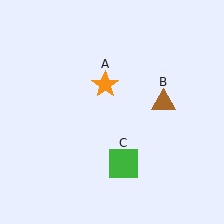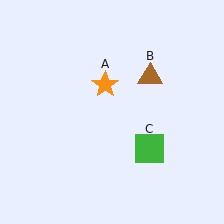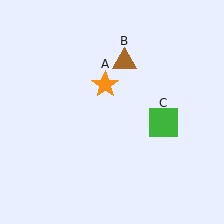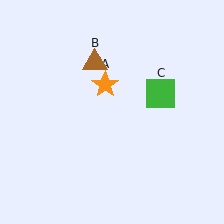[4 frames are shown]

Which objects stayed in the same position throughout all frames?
Orange star (object A) remained stationary.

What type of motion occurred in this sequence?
The brown triangle (object B), green square (object C) rotated counterclockwise around the center of the scene.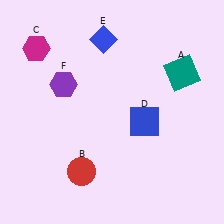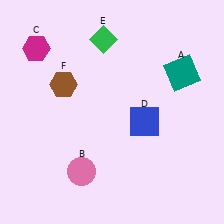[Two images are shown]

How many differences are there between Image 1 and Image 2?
There are 3 differences between the two images.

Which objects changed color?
B changed from red to pink. E changed from blue to green. F changed from purple to brown.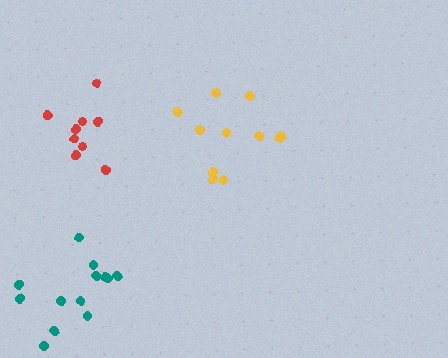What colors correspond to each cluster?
The clusters are colored: yellow, teal, red.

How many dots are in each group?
Group 1: 11 dots, Group 2: 13 dots, Group 3: 9 dots (33 total).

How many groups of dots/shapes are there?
There are 3 groups.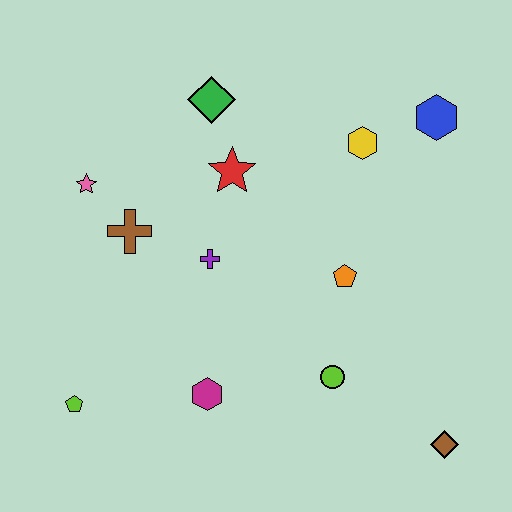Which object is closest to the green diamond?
The red star is closest to the green diamond.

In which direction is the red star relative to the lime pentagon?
The red star is above the lime pentagon.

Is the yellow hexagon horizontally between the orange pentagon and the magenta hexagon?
No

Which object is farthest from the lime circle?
The pink star is farthest from the lime circle.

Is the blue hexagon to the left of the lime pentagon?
No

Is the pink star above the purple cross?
Yes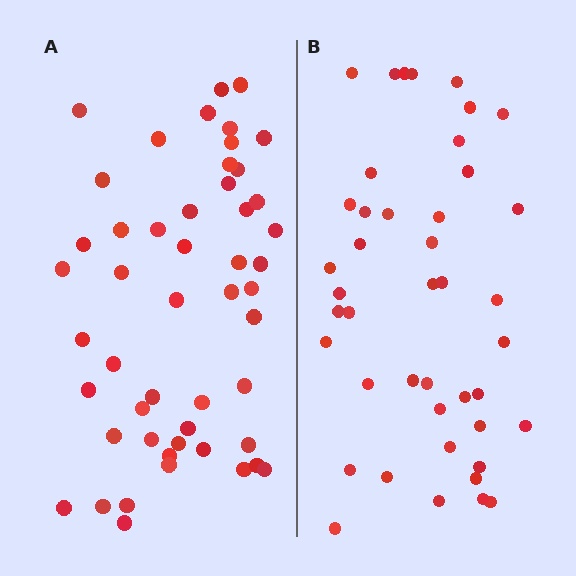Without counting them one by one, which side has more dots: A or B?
Region A (the left region) has more dots.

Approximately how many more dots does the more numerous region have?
Region A has roughly 8 or so more dots than region B.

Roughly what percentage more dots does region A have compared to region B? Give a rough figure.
About 15% more.